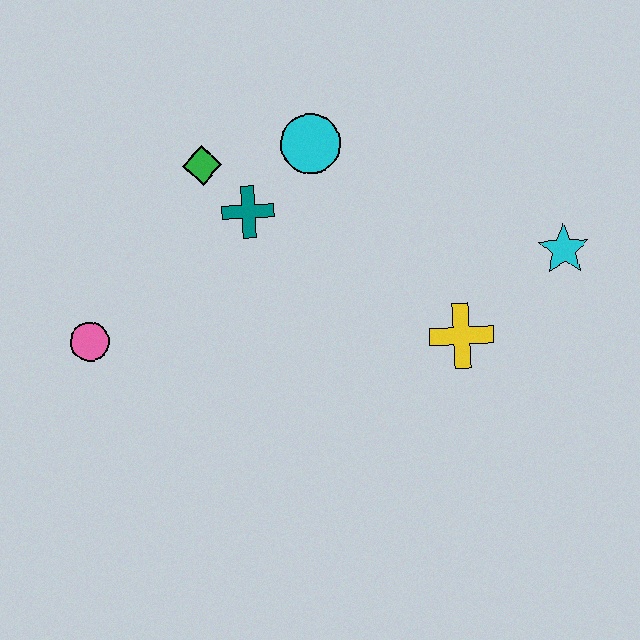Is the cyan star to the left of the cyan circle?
No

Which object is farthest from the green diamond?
The cyan star is farthest from the green diamond.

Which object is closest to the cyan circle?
The teal cross is closest to the cyan circle.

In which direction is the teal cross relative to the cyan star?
The teal cross is to the left of the cyan star.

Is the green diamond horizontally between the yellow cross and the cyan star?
No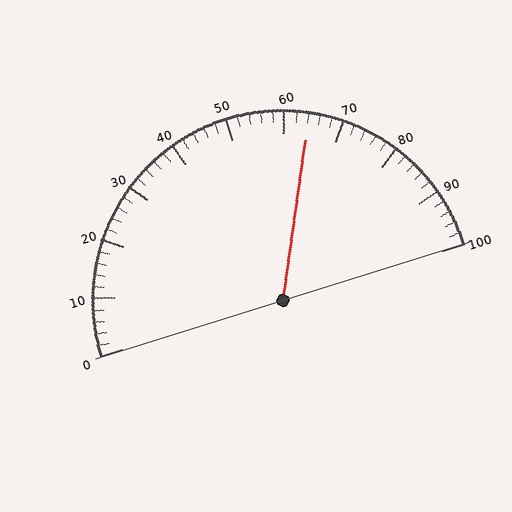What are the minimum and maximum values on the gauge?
The gauge ranges from 0 to 100.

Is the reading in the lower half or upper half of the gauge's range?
The reading is in the upper half of the range (0 to 100).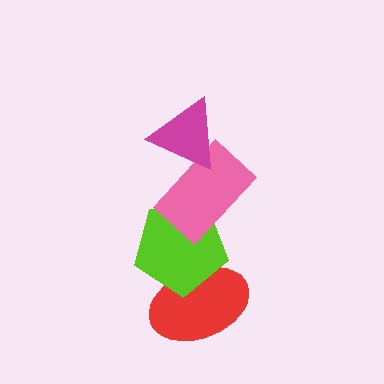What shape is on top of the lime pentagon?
The pink rectangle is on top of the lime pentagon.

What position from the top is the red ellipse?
The red ellipse is 4th from the top.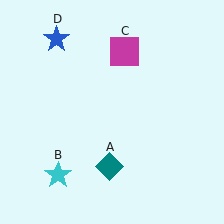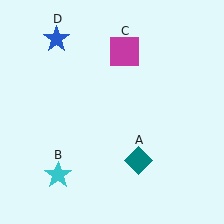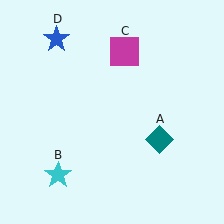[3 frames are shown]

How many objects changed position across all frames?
1 object changed position: teal diamond (object A).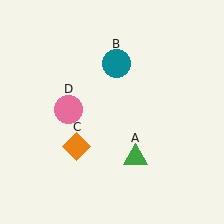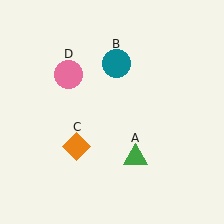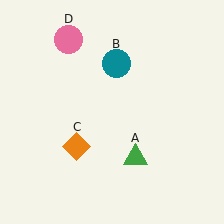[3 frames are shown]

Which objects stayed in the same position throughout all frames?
Green triangle (object A) and teal circle (object B) and orange diamond (object C) remained stationary.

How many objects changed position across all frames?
1 object changed position: pink circle (object D).